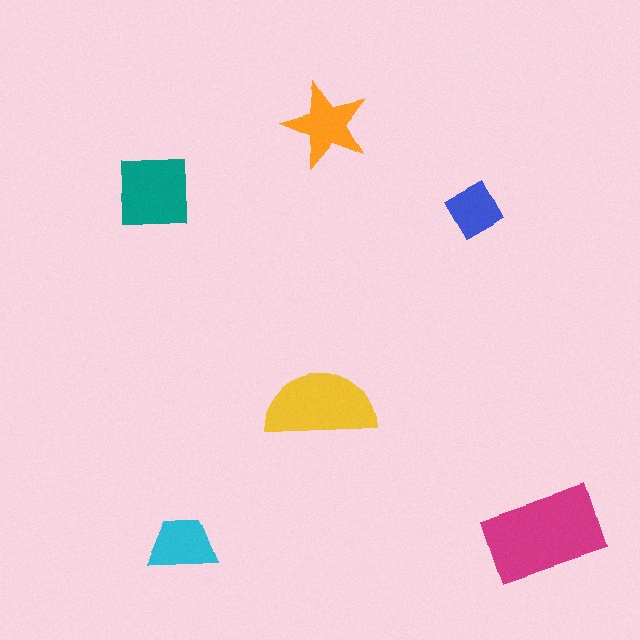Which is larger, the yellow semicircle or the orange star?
The yellow semicircle.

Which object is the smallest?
The blue square.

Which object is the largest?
The magenta rectangle.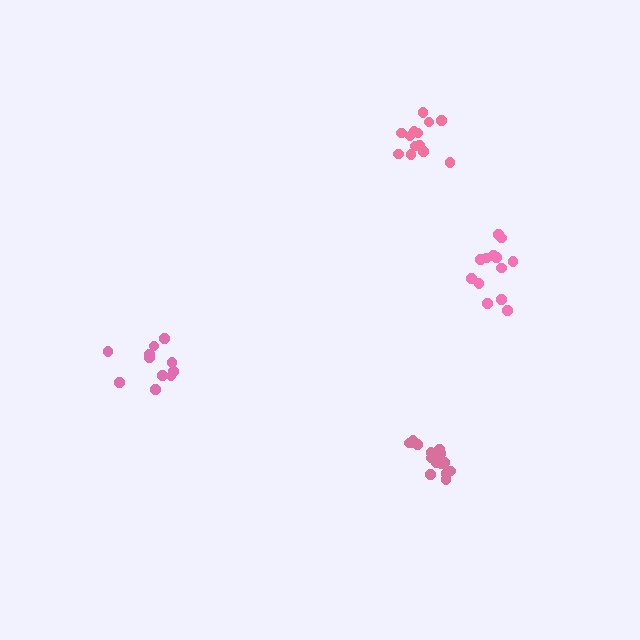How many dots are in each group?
Group 1: 15 dots, Group 2: 11 dots, Group 3: 13 dots, Group 4: 13 dots (52 total).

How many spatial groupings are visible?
There are 4 spatial groupings.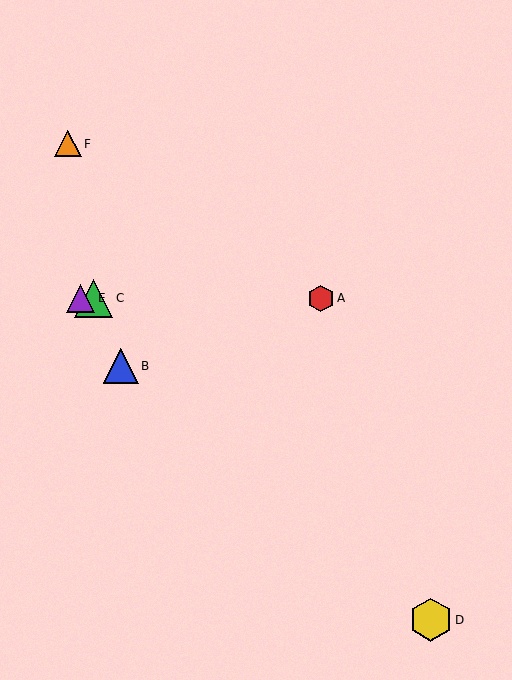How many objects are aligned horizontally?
3 objects (A, C, E) are aligned horizontally.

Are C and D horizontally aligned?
No, C is at y≈298 and D is at y≈620.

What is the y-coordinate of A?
Object A is at y≈298.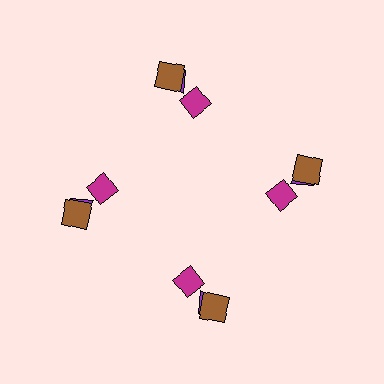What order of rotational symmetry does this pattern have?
This pattern has 4-fold rotational symmetry.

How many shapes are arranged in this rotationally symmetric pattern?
There are 12 shapes, arranged in 4 groups of 3.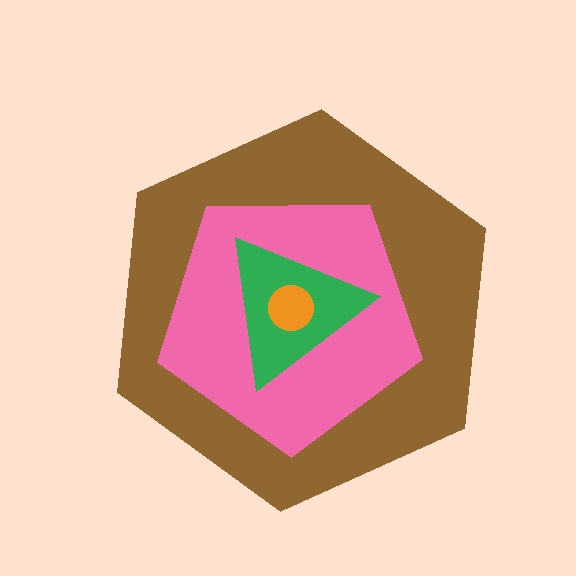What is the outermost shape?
The brown hexagon.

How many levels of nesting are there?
4.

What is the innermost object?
The orange circle.